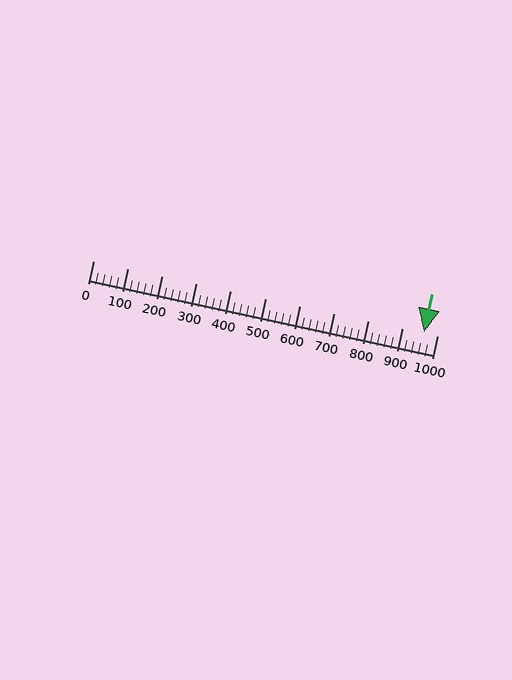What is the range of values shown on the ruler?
The ruler shows values from 0 to 1000.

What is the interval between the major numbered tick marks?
The major tick marks are spaced 100 units apart.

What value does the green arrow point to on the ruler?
The green arrow points to approximately 963.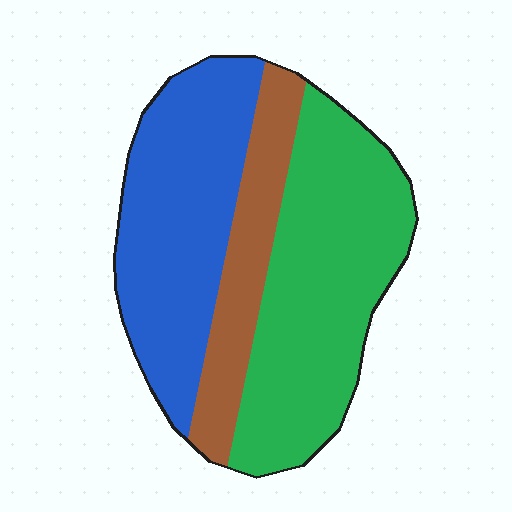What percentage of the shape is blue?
Blue takes up about three eighths (3/8) of the shape.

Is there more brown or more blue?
Blue.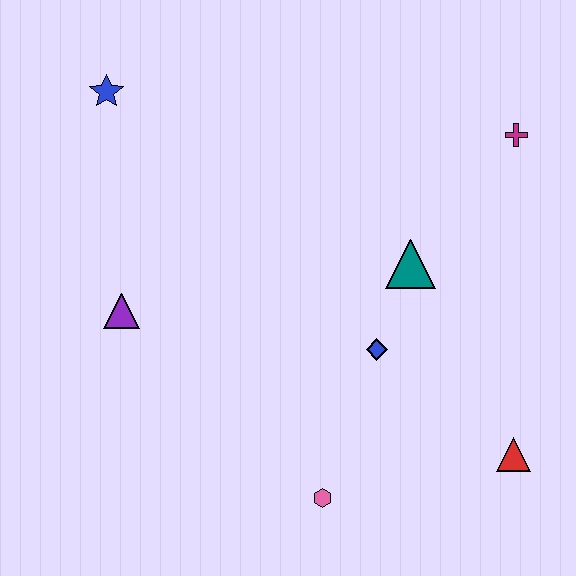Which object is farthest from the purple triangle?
The magenta cross is farthest from the purple triangle.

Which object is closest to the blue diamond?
The teal triangle is closest to the blue diamond.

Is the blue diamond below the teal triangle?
Yes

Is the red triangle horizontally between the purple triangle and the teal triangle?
No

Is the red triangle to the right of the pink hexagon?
Yes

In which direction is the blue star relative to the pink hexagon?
The blue star is above the pink hexagon.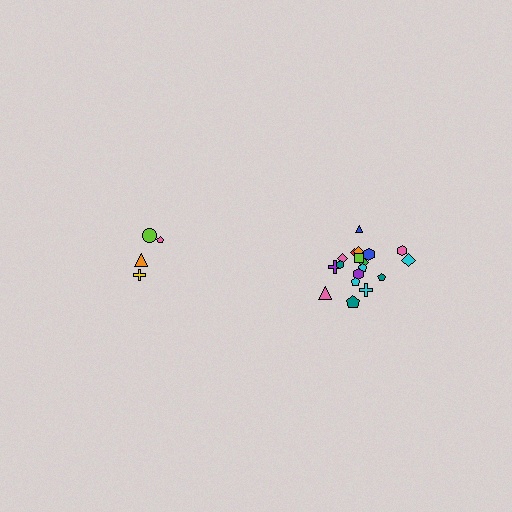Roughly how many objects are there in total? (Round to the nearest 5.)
Roughly 20 objects in total.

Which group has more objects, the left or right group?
The right group.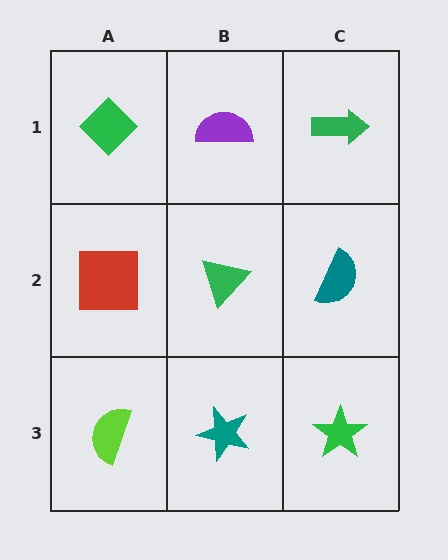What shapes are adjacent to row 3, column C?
A teal semicircle (row 2, column C), a teal star (row 3, column B).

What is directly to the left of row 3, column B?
A lime semicircle.